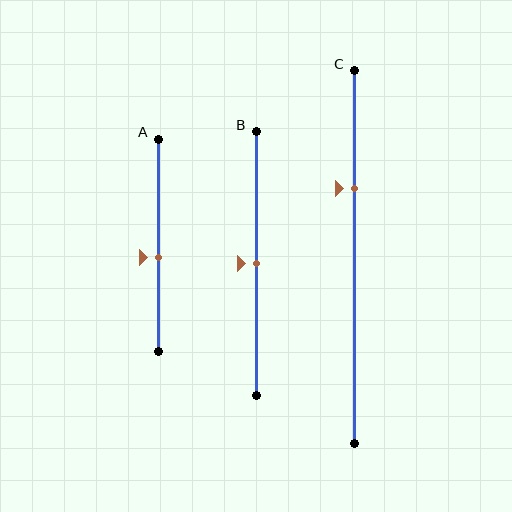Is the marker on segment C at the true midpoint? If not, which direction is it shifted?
No, the marker on segment C is shifted upward by about 18% of the segment length.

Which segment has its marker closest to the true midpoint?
Segment B has its marker closest to the true midpoint.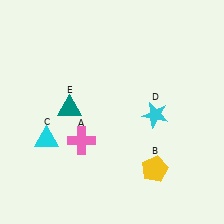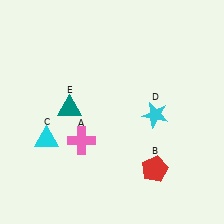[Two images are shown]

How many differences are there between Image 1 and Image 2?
There is 1 difference between the two images.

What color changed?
The pentagon (B) changed from yellow in Image 1 to red in Image 2.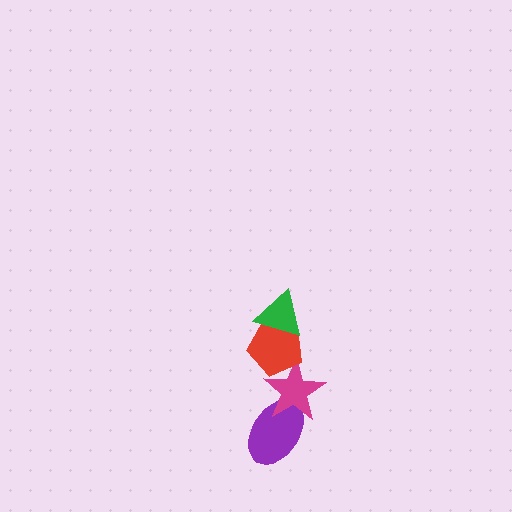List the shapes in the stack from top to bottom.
From top to bottom: the green triangle, the red pentagon, the magenta star, the purple ellipse.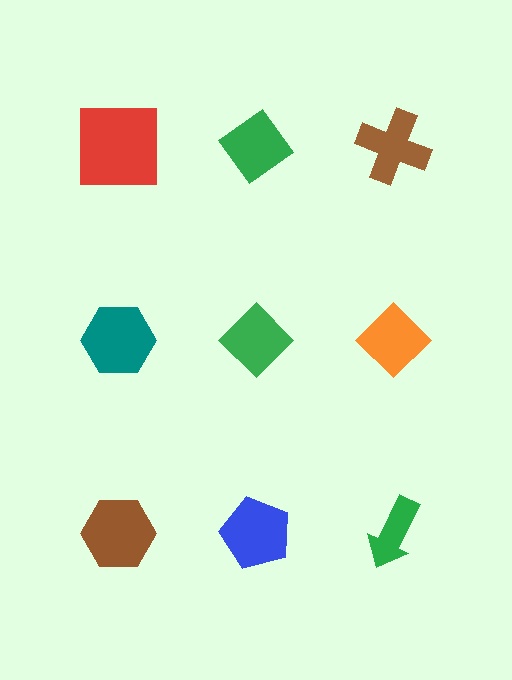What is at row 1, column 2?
A green diamond.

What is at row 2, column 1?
A teal hexagon.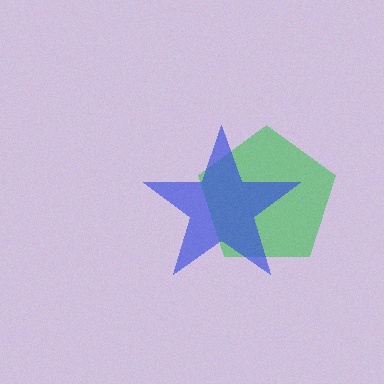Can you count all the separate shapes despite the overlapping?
Yes, there are 2 separate shapes.